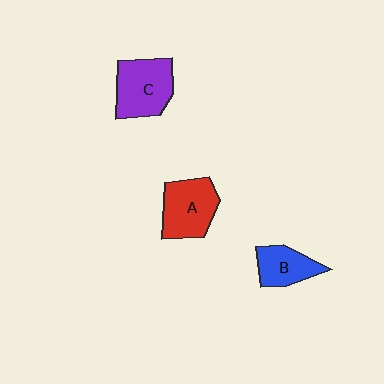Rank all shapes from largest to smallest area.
From largest to smallest: C (purple), A (red), B (blue).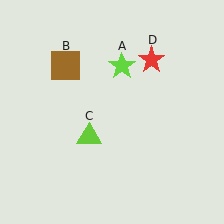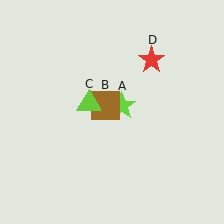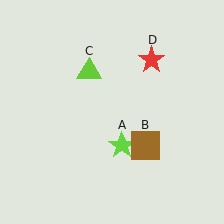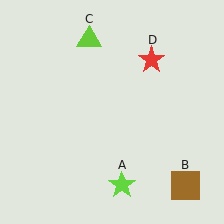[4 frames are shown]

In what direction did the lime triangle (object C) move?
The lime triangle (object C) moved up.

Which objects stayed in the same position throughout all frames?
Red star (object D) remained stationary.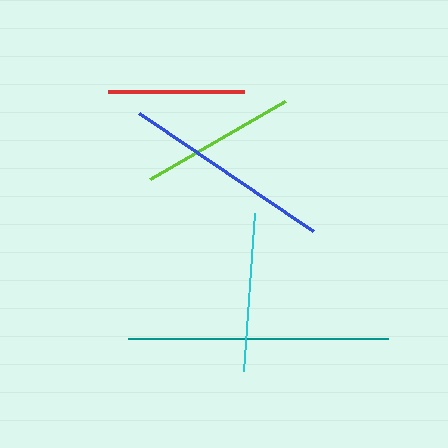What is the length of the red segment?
The red segment is approximately 136 pixels long.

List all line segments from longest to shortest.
From longest to shortest: teal, blue, cyan, lime, red.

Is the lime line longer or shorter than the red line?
The lime line is longer than the red line.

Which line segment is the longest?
The teal line is the longest at approximately 260 pixels.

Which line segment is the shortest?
The red line is the shortest at approximately 136 pixels.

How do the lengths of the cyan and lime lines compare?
The cyan and lime lines are approximately the same length.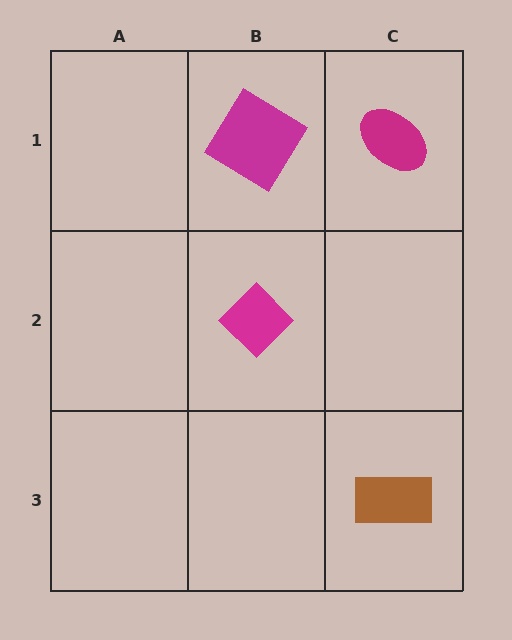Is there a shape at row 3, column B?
No, that cell is empty.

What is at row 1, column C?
A magenta ellipse.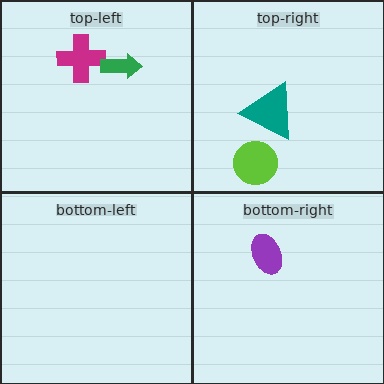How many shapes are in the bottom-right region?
1.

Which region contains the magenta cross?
The top-left region.